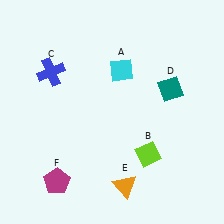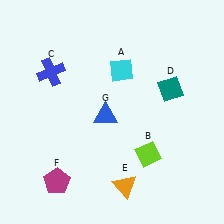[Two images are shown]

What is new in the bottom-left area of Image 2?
A blue triangle (G) was added in the bottom-left area of Image 2.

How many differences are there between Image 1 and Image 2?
There is 1 difference between the two images.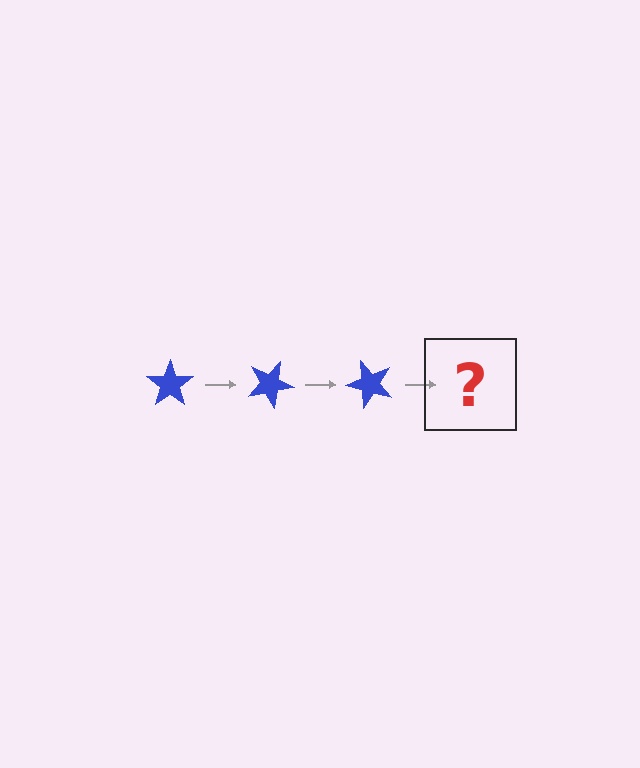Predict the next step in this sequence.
The next step is a blue star rotated 75 degrees.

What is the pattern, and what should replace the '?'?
The pattern is that the star rotates 25 degrees each step. The '?' should be a blue star rotated 75 degrees.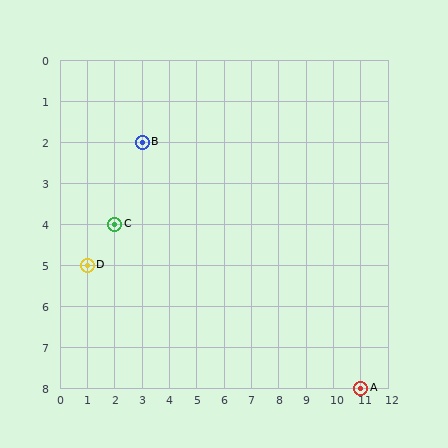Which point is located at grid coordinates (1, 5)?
Point D is at (1, 5).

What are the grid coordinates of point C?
Point C is at grid coordinates (2, 4).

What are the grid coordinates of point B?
Point B is at grid coordinates (3, 2).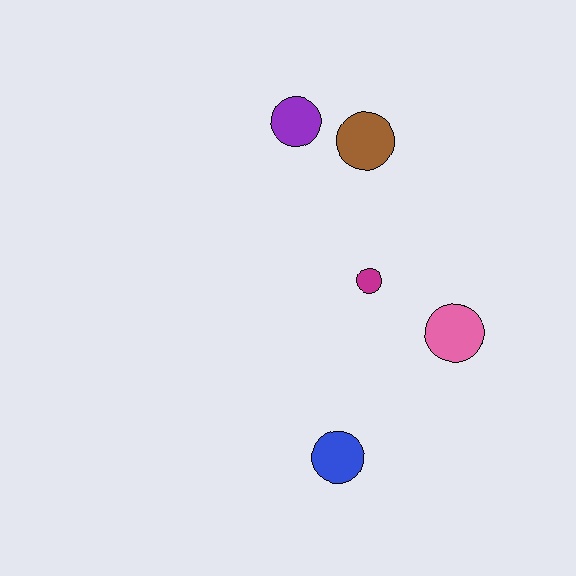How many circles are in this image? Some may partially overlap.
There are 5 circles.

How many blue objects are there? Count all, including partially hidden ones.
There is 1 blue object.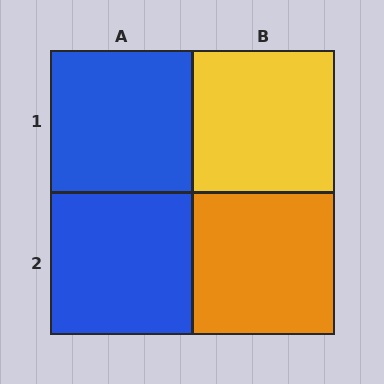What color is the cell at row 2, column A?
Blue.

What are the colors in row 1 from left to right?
Blue, yellow.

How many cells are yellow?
1 cell is yellow.